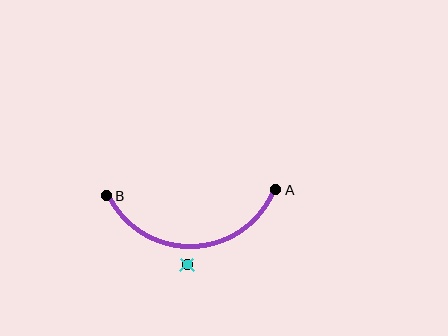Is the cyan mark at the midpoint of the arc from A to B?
No — the cyan mark does not lie on the arc at all. It sits slightly outside the curve.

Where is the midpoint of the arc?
The arc midpoint is the point on the curve farthest from the straight line joining A and B. It sits below that line.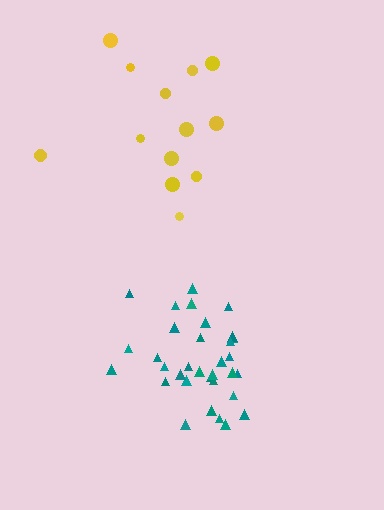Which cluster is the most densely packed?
Teal.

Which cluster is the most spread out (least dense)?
Yellow.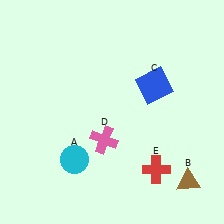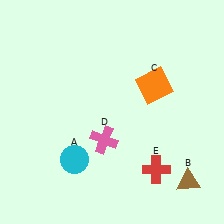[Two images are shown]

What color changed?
The square (C) changed from blue in Image 1 to orange in Image 2.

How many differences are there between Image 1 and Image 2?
There is 1 difference between the two images.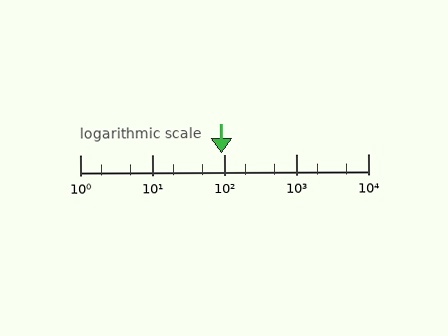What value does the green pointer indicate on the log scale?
The pointer indicates approximately 91.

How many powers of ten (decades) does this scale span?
The scale spans 4 decades, from 1 to 10000.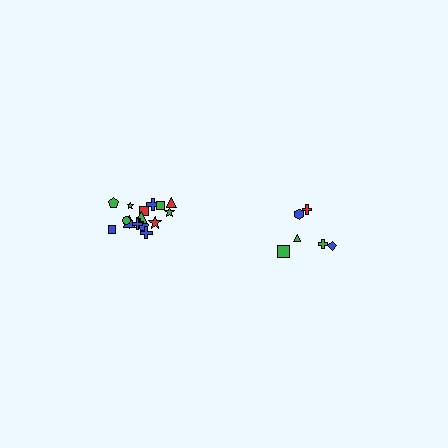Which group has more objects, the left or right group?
The left group.